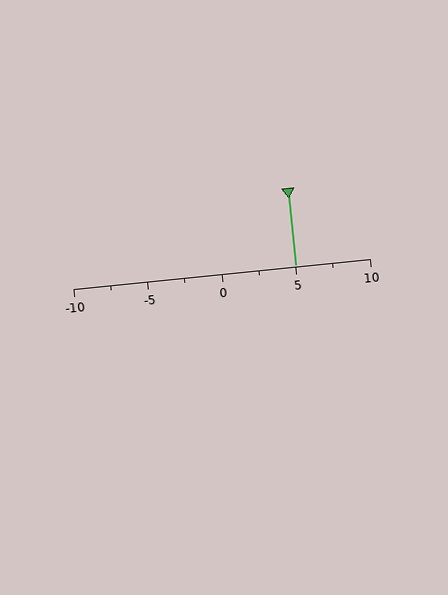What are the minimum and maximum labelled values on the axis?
The axis runs from -10 to 10.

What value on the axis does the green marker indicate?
The marker indicates approximately 5.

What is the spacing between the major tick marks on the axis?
The major ticks are spaced 5 apart.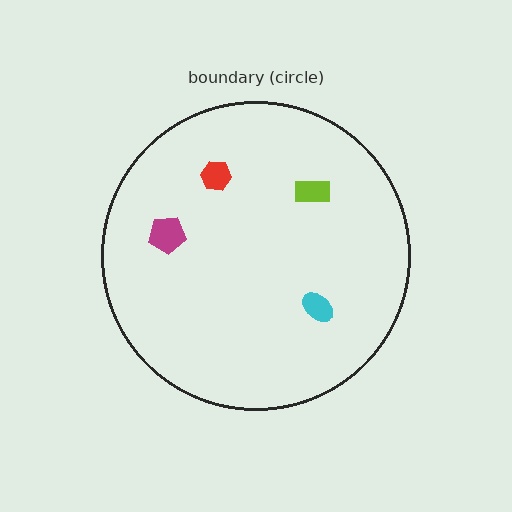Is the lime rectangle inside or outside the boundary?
Inside.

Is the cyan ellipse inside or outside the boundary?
Inside.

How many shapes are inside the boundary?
4 inside, 0 outside.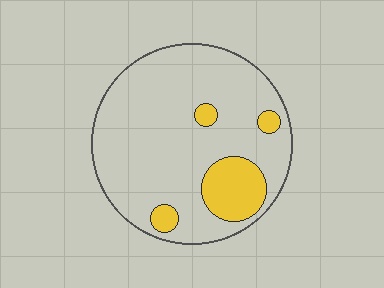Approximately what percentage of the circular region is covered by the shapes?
Approximately 15%.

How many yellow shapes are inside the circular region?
4.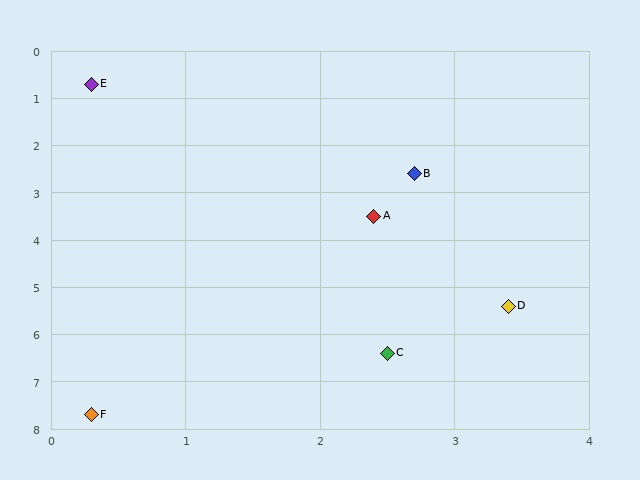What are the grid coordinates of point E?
Point E is at approximately (0.3, 0.7).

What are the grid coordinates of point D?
Point D is at approximately (3.4, 5.4).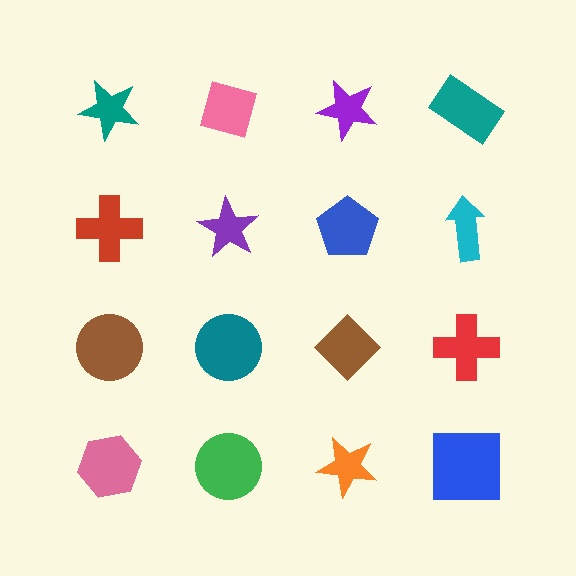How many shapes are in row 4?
4 shapes.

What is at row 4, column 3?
An orange star.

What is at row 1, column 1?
A teal star.